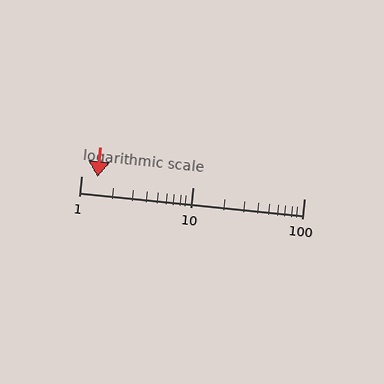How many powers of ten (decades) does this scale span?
The scale spans 2 decades, from 1 to 100.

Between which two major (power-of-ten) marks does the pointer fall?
The pointer is between 1 and 10.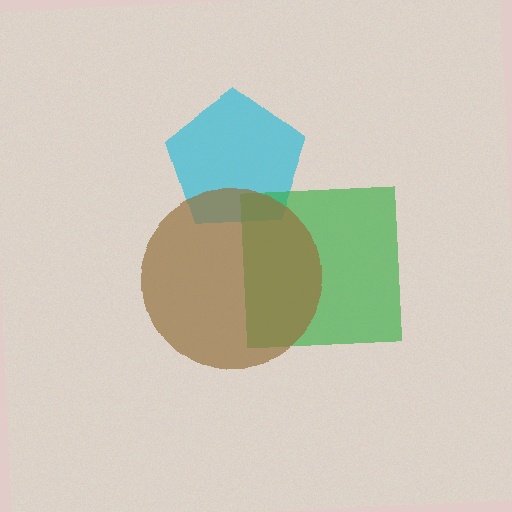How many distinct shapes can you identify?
There are 3 distinct shapes: a cyan pentagon, a green square, a brown circle.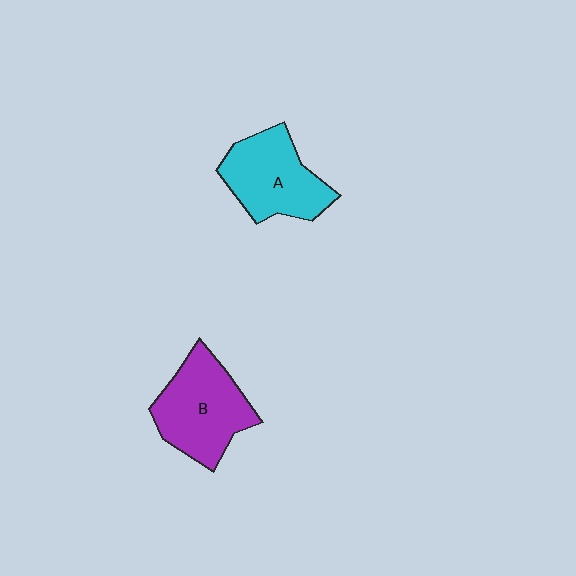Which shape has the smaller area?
Shape A (cyan).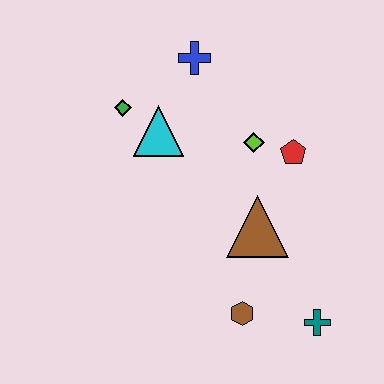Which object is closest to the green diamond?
The cyan triangle is closest to the green diamond.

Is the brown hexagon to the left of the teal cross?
Yes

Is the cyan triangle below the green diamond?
Yes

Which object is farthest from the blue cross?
The teal cross is farthest from the blue cross.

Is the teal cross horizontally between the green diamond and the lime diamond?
No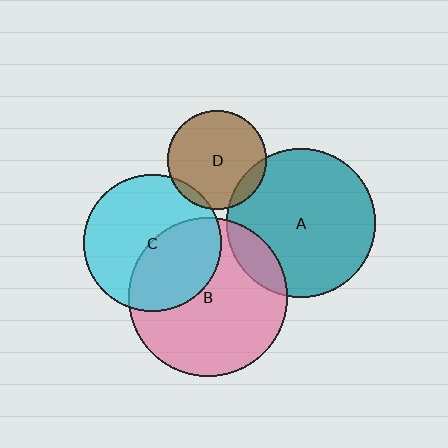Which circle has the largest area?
Circle B (pink).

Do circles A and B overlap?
Yes.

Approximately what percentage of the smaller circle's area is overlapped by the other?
Approximately 15%.